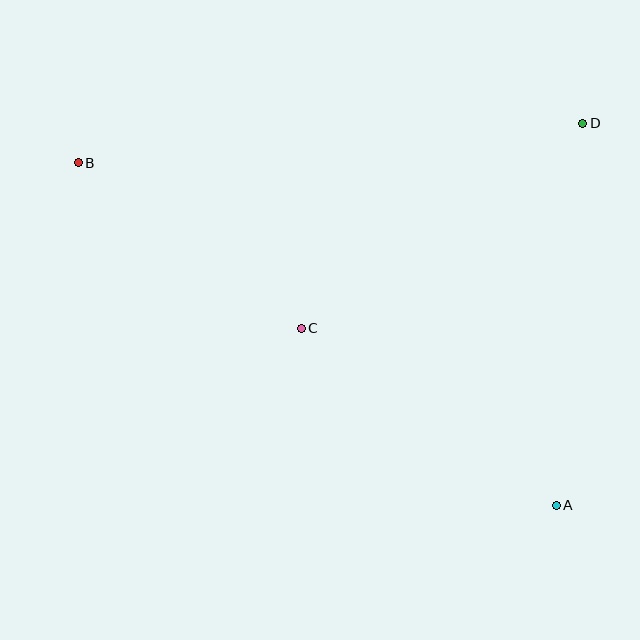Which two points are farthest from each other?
Points A and B are farthest from each other.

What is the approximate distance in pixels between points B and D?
The distance between B and D is approximately 506 pixels.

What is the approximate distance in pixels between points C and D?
The distance between C and D is approximately 348 pixels.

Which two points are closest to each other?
Points B and C are closest to each other.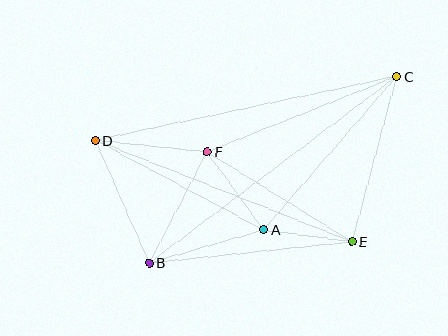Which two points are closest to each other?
Points A and E are closest to each other.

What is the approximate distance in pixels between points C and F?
The distance between C and F is approximately 204 pixels.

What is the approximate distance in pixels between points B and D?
The distance between B and D is approximately 134 pixels.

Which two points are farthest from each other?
Points B and C are farthest from each other.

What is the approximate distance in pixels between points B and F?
The distance between B and F is approximately 125 pixels.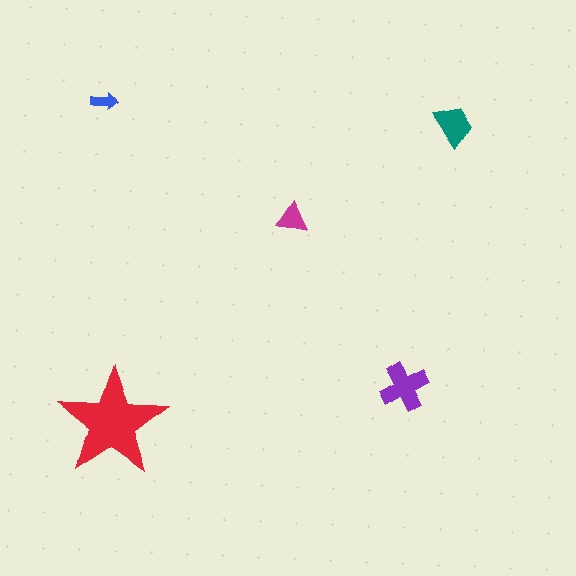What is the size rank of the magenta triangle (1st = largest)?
4th.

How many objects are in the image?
There are 5 objects in the image.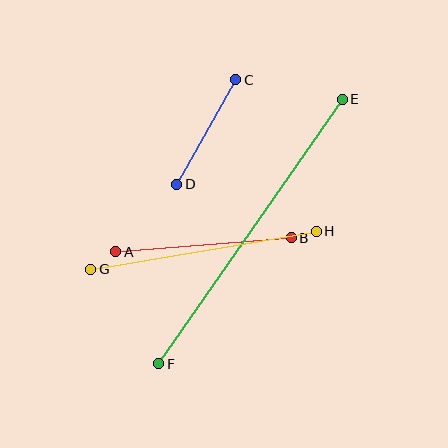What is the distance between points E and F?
The distance is approximately 321 pixels.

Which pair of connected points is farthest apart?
Points E and F are farthest apart.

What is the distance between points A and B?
The distance is approximately 176 pixels.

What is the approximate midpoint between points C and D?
The midpoint is at approximately (206, 132) pixels.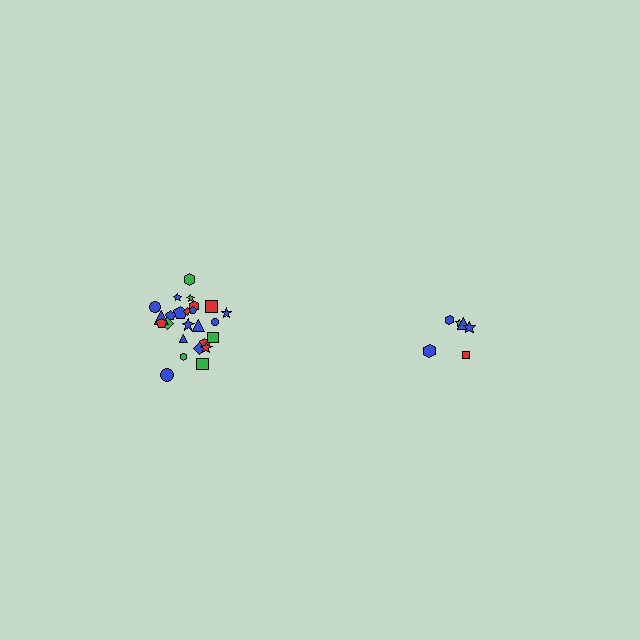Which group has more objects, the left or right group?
The left group.